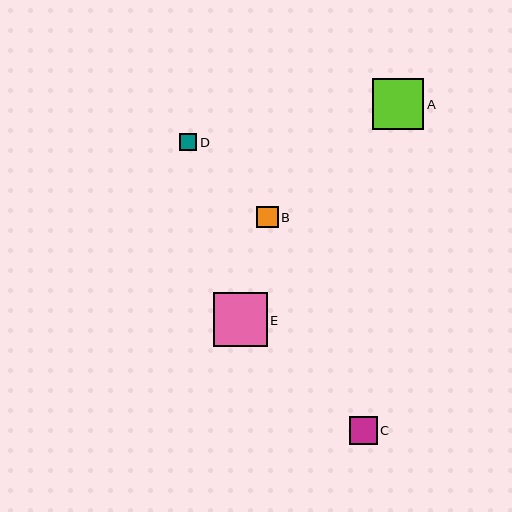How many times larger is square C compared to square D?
Square C is approximately 1.6 times the size of square D.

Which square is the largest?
Square E is the largest with a size of approximately 54 pixels.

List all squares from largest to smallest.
From largest to smallest: E, A, C, B, D.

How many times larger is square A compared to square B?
Square A is approximately 2.4 times the size of square B.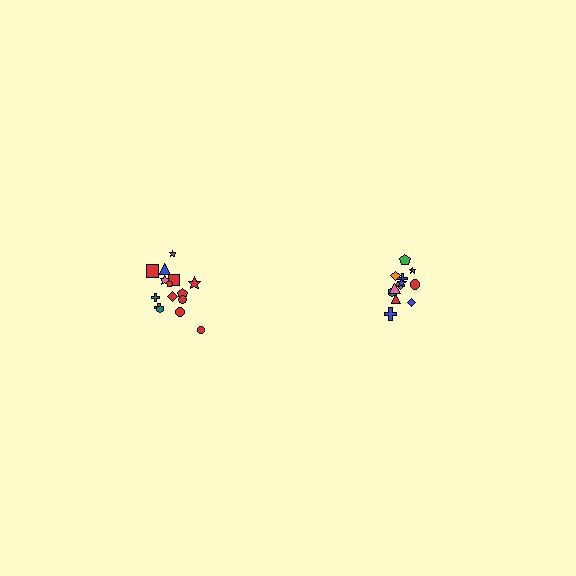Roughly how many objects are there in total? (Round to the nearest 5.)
Roughly 25 objects in total.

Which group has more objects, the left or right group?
The left group.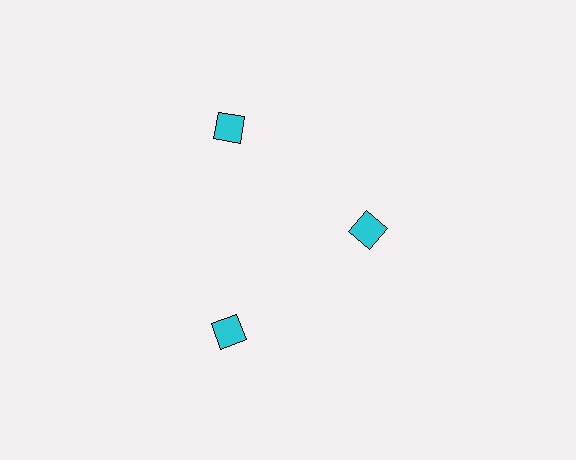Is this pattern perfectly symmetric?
No. The 3 cyan squares are arranged in a ring, but one element near the 3 o'clock position is pulled inward toward the center, breaking the 3-fold rotational symmetry.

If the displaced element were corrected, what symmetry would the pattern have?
It would have 3-fold rotational symmetry — the pattern would map onto itself every 120 degrees.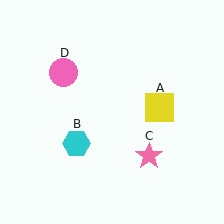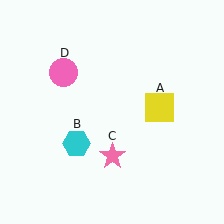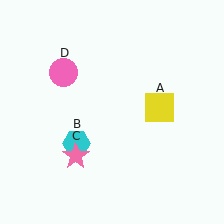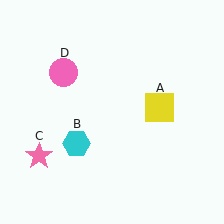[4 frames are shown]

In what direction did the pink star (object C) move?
The pink star (object C) moved left.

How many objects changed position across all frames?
1 object changed position: pink star (object C).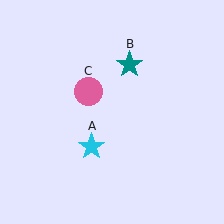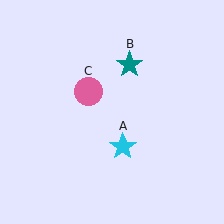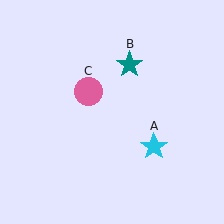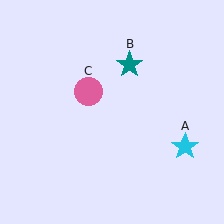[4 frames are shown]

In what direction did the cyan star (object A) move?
The cyan star (object A) moved right.